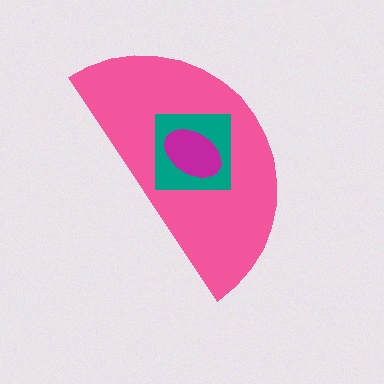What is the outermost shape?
The pink semicircle.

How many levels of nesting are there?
3.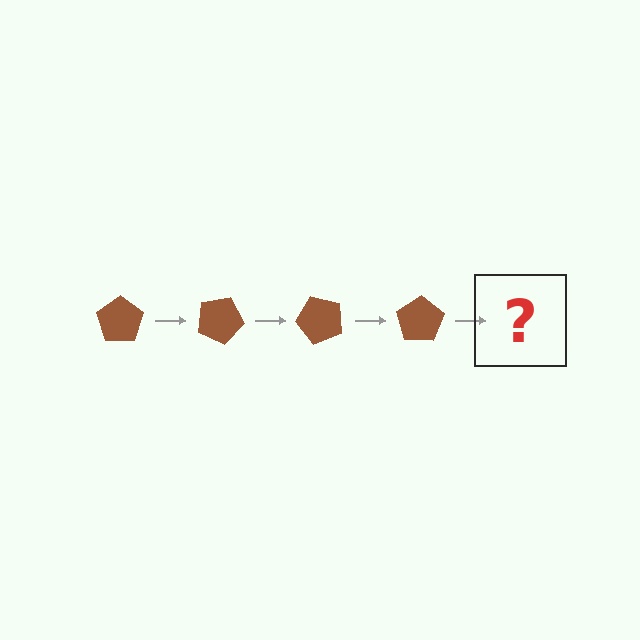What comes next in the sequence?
The next element should be a brown pentagon rotated 100 degrees.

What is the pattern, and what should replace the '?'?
The pattern is that the pentagon rotates 25 degrees each step. The '?' should be a brown pentagon rotated 100 degrees.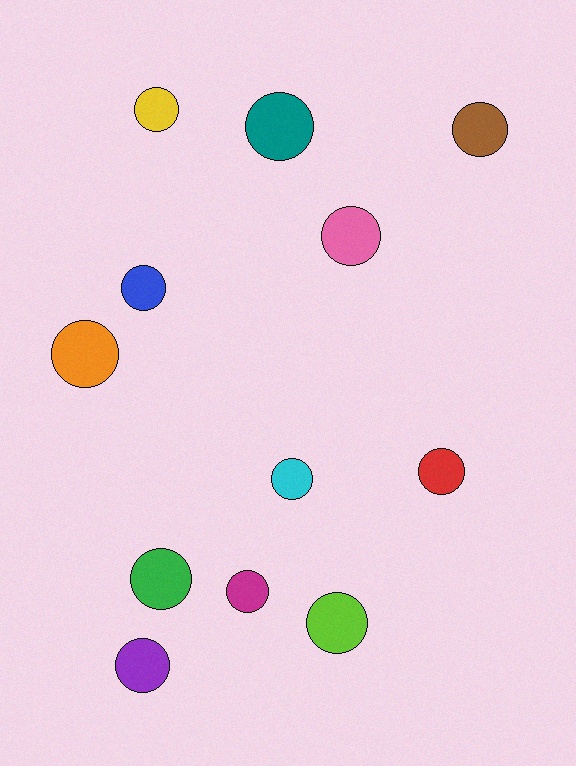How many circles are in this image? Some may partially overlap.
There are 12 circles.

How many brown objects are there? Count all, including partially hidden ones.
There is 1 brown object.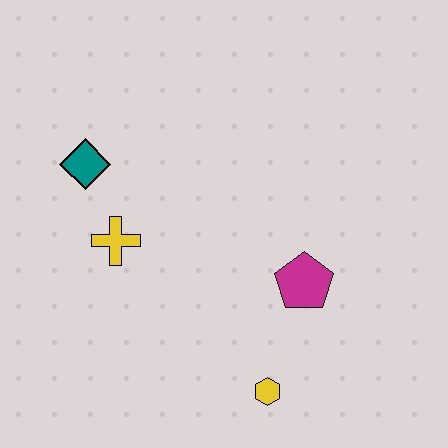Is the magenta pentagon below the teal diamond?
Yes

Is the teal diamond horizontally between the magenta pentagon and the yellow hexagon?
No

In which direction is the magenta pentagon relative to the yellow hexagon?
The magenta pentagon is above the yellow hexagon.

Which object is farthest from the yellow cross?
The yellow hexagon is farthest from the yellow cross.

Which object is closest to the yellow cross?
The teal diamond is closest to the yellow cross.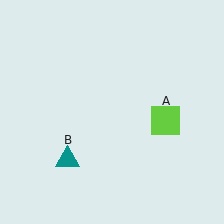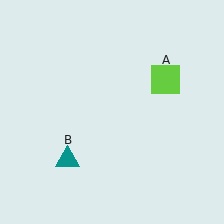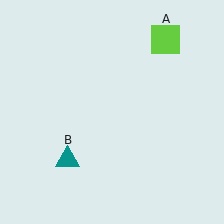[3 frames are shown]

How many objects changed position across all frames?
1 object changed position: lime square (object A).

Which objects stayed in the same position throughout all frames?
Teal triangle (object B) remained stationary.